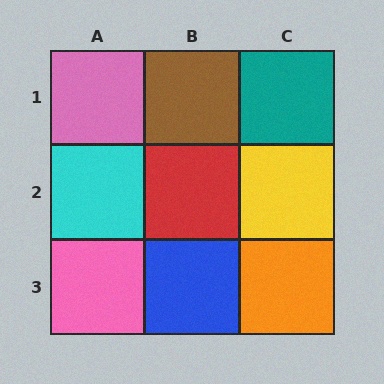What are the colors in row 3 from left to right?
Pink, blue, orange.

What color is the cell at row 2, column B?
Red.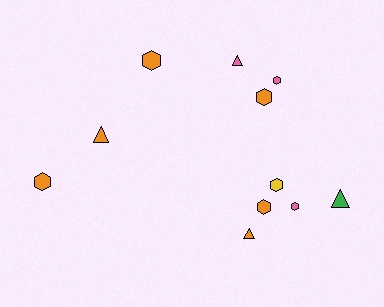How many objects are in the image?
There are 11 objects.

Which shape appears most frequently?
Hexagon, with 7 objects.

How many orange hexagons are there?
There are 4 orange hexagons.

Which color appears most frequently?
Orange, with 6 objects.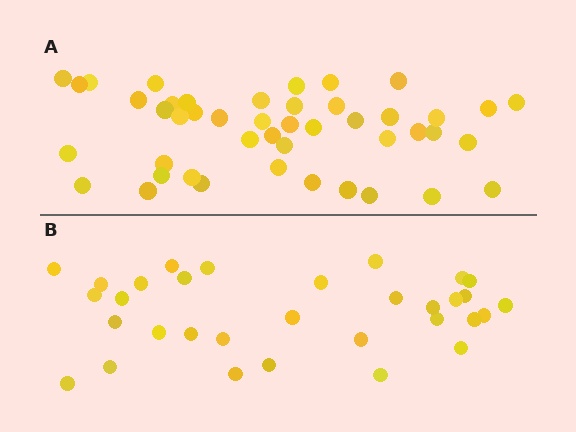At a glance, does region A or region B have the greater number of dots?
Region A (the top region) has more dots.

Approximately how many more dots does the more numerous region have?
Region A has approximately 15 more dots than region B.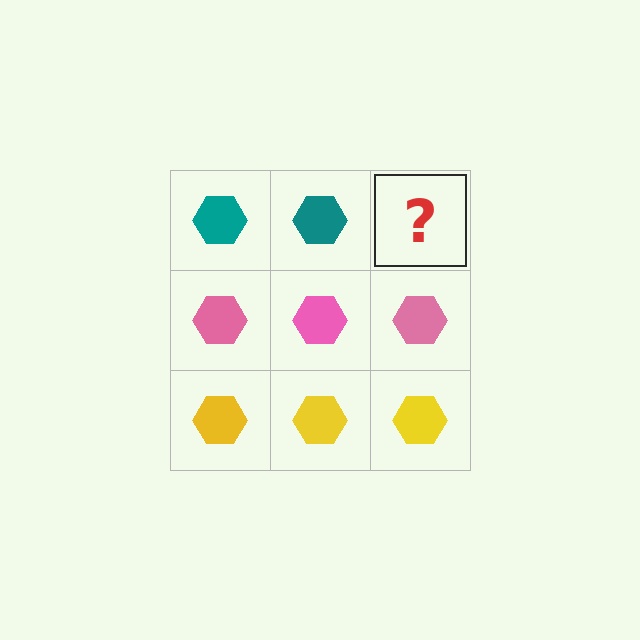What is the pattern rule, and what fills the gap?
The rule is that each row has a consistent color. The gap should be filled with a teal hexagon.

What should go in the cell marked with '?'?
The missing cell should contain a teal hexagon.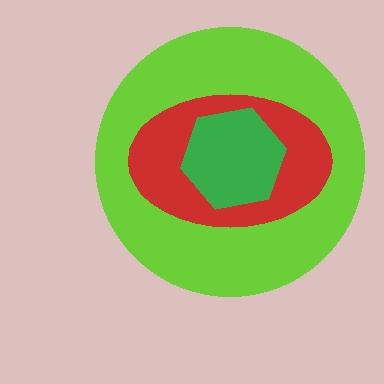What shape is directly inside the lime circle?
The red ellipse.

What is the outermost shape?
The lime circle.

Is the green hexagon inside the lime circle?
Yes.